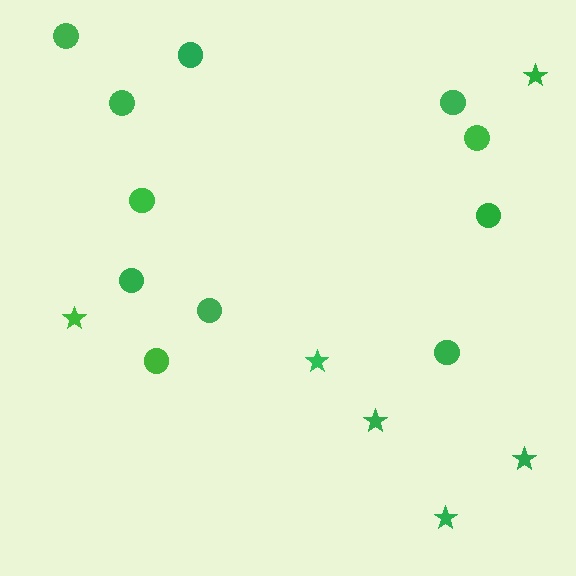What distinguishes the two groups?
There are 2 groups: one group of circles (11) and one group of stars (6).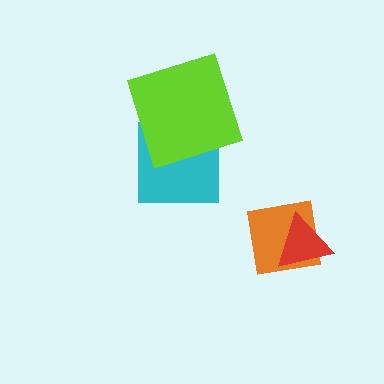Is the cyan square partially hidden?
Yes, it is partially covered by another shape.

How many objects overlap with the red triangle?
1 object overlaps with the red triangle.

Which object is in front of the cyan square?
The lime square is in front of the cyan square.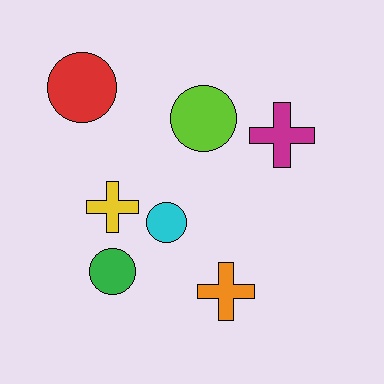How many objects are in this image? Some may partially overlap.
There are 7 objects.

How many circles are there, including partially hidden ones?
There are 4 circles.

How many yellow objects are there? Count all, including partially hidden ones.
There is 1 yellow object.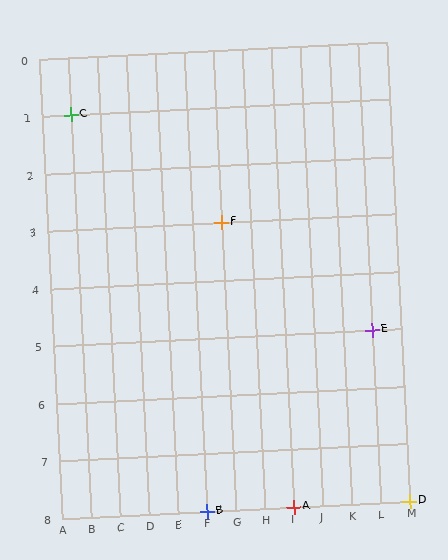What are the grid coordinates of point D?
Point D is at grid coordinates (M, 8).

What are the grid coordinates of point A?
Point A is at grid coordinates (I, 8).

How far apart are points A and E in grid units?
Points A and E are 3 columns and 3 rows apart (about 4.2 grid units diagonally).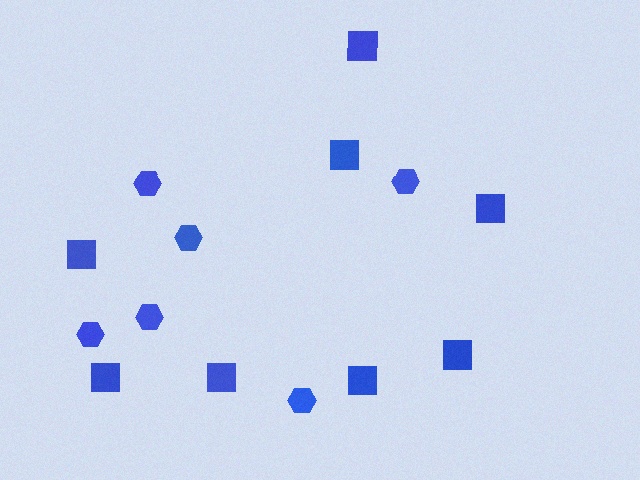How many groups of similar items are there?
There are 2 groups: one group of hexagons (6) and one group of squares (8).